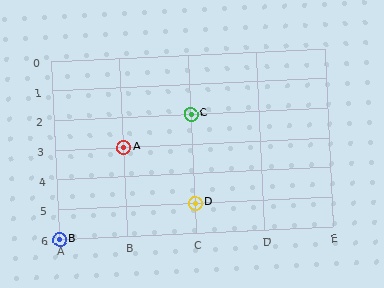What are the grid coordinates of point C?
Point C is at grid coordinates (C, 2).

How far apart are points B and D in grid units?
Points B and D are 2 columns and 1 row apart (about 2.2 grid units diagonally).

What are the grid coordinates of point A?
Point A is at grid coordinates (B, 3).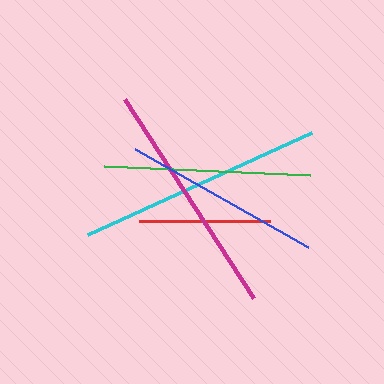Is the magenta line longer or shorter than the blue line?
The magenta line is longer than the blue line.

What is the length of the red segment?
The red segment is approximately 131 pixels long.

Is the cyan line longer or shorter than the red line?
The cyan line is longer than the red line.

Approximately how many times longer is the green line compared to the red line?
The green line is approximately 1.6 times the length of the red line.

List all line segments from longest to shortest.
From longest to shortest: cyan, magenta, green, blue, red.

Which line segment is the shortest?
The red line is the shortest at approximately 131 pixels.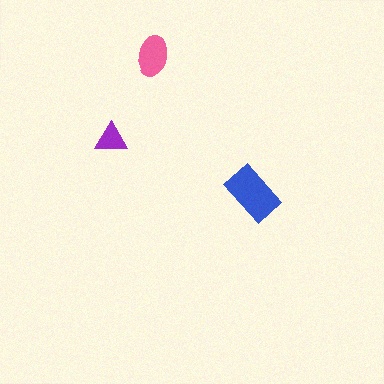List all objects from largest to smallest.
The blue rectangle, the pink ellipse, the purple triangle.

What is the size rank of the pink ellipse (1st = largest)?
2nd.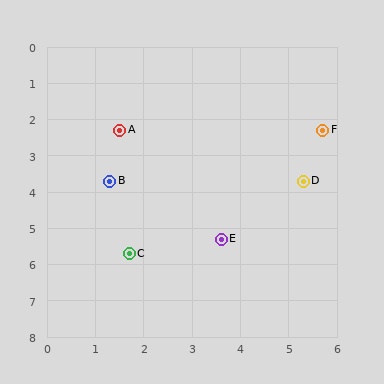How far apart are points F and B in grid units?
Points F and B are about 4.6 grid units apart.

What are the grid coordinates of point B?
Point B is at approximately (1.3, 3.7).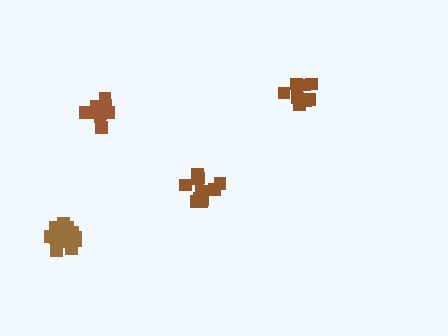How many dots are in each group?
Group 1: 12 dots, Group 2: 14 dots, Group 3: 10 dots, Group 4: 9 dots (45 total).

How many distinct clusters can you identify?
There are 4 distinct clusters.